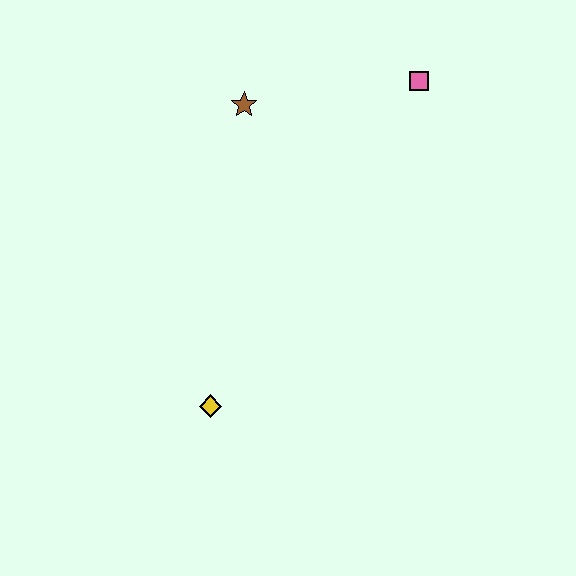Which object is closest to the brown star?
The pink square is closest to the brown star.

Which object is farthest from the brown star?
The yellow diamond is farthest from the brown star.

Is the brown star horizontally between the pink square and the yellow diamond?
Yes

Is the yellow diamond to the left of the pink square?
Yes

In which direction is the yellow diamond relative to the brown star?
The yellow diamond is below the brown star.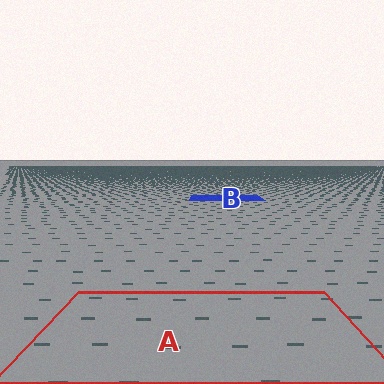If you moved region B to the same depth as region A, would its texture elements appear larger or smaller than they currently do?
They would appear larger. At a closer depth, the same texture elements are projected at a bigger on-screen size.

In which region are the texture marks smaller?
The texture marks are smaller in region B, because it is farther away.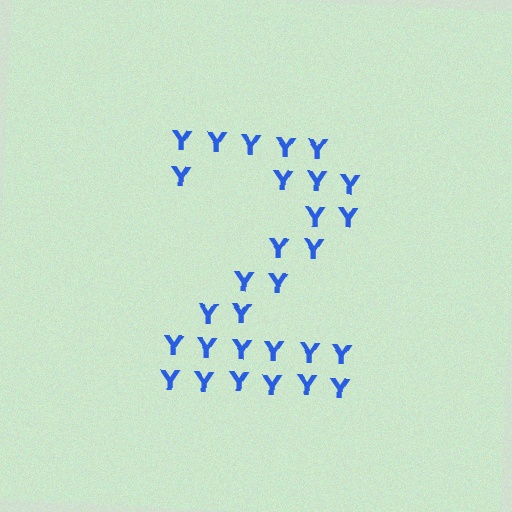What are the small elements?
The small elements are letter Y's.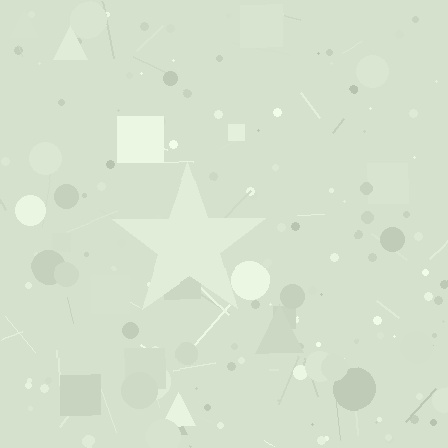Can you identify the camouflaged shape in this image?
The camouflaged shape is a star.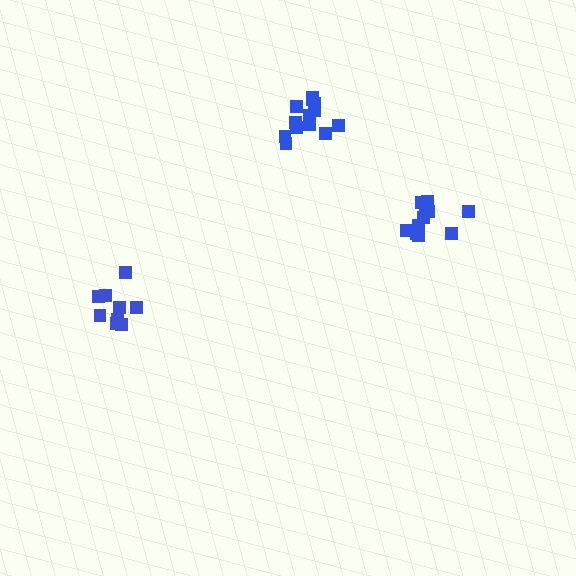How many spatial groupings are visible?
There are 3 spatial groupings.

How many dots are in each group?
Group 1: 9 dots, Group 2: 11 dots, Group 3: 13 dots (33 total).